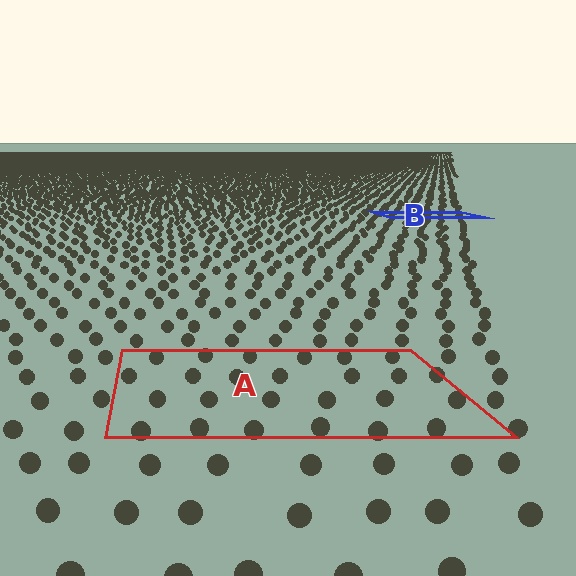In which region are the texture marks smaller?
The texture marks are smaller in region B, because it is farther away.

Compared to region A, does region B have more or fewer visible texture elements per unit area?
Region B has more texture elements per unit area — they are packed more densely because it is farther away.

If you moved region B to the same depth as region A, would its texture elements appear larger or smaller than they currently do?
They would appear larger. At a closer depth, the same texture elements are projected at a bigger on-screen size.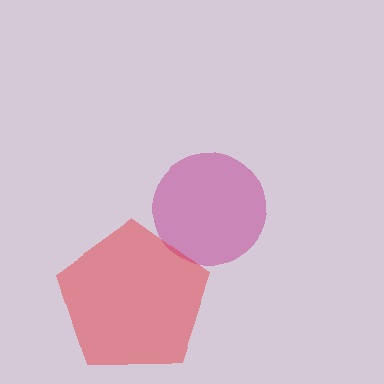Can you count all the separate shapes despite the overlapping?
Yes, there are 2 separate shapes.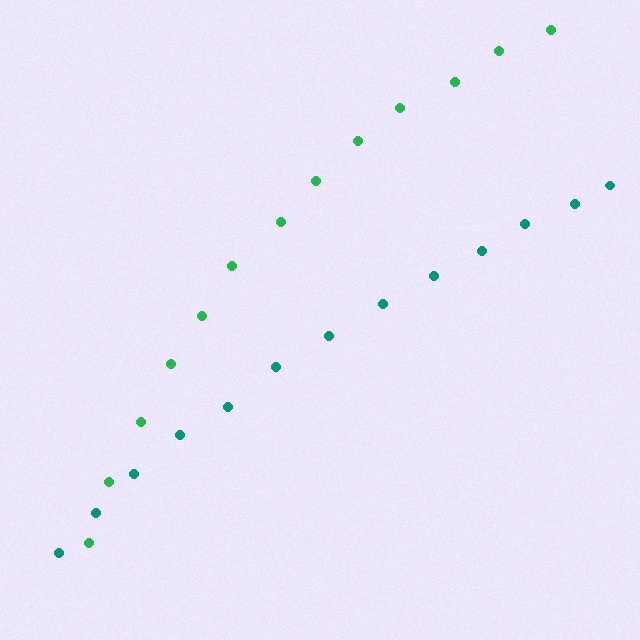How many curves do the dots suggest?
There are 2 distinct paths.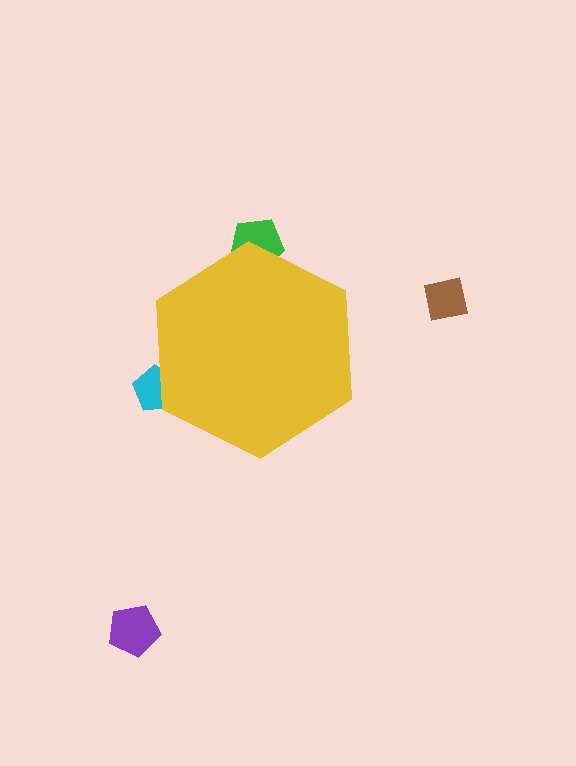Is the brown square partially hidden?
No, the brown square is fully visible.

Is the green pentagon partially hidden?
Yes, the green pentagon is partially hidden behind the yellow hexagon.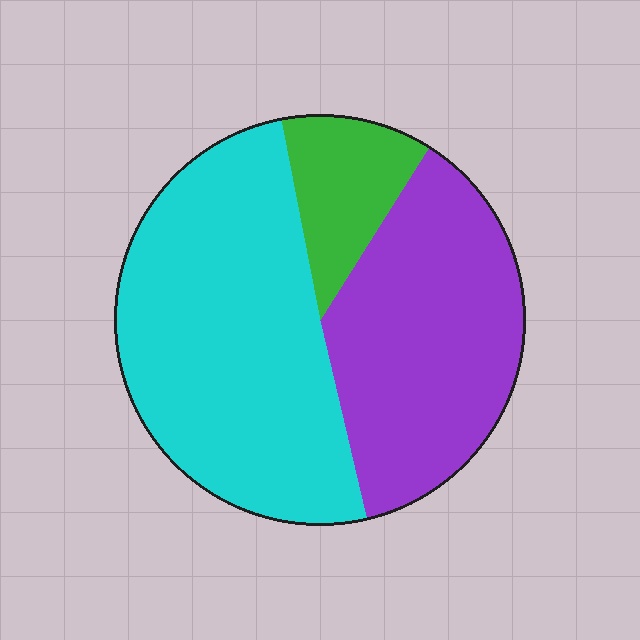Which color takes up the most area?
Cyan, at roughly 50%.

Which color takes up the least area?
Green, at roughly 10%.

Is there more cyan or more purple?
Cyan.